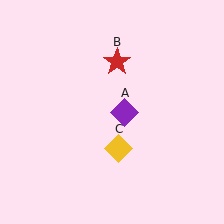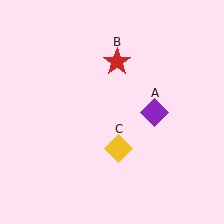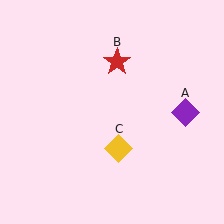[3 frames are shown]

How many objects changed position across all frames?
1 object changed position: purple diamond (object A).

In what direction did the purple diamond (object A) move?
The purple diamond (object A) moved right.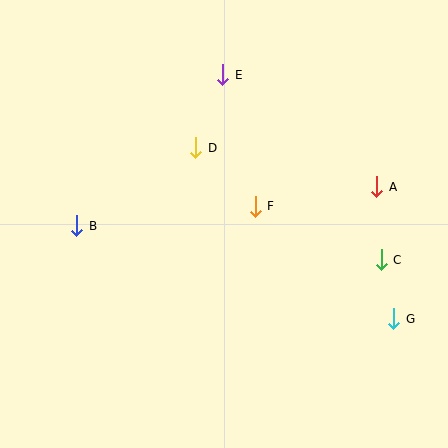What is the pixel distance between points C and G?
The distance between C and G is 60 pixels.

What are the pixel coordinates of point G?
Point G is at (394, 319).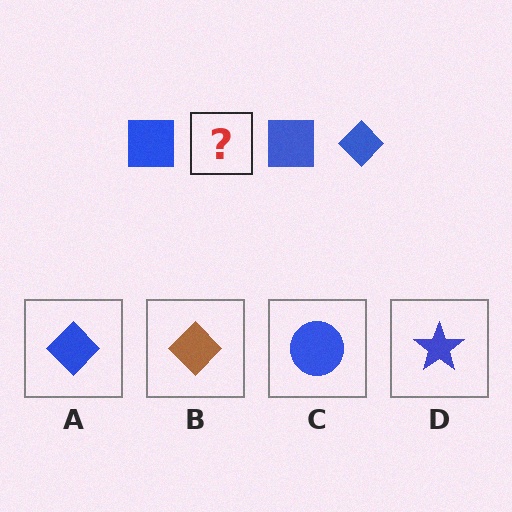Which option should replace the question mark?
Option A.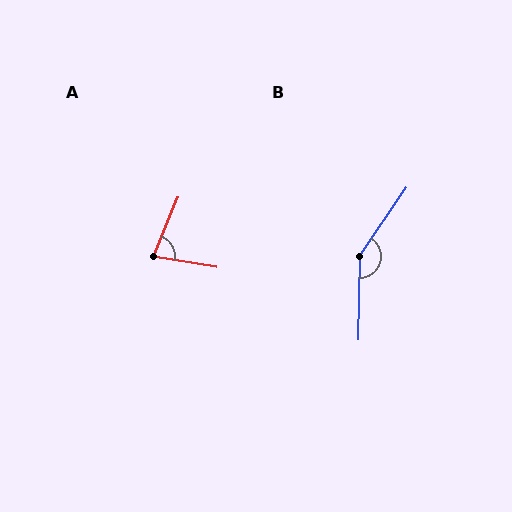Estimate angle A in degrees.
Approximately 77 degrees.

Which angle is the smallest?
A, at approximately 77 degrees.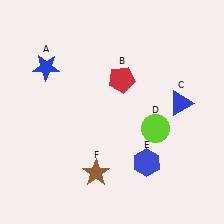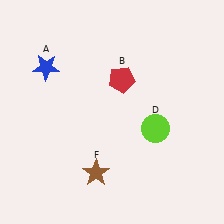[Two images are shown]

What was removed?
The blue triangle (C), the blue hexagon (E) were removed in Image 2.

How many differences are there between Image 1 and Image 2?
There are 2 differences between the two images.